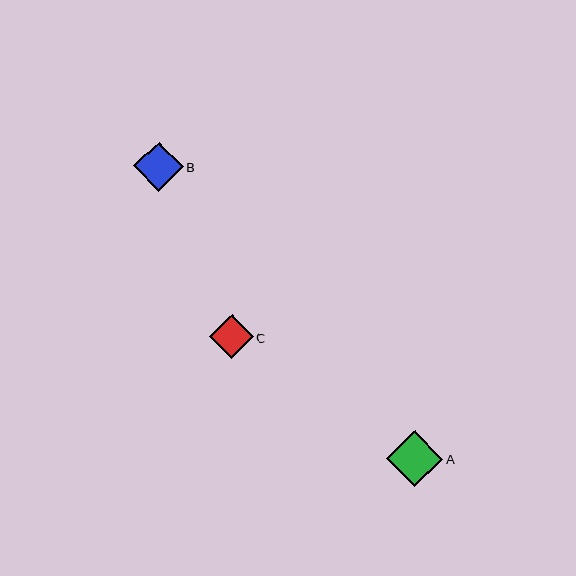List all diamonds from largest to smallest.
From largest to smallest: A, B, C.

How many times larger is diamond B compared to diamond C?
Diamond B is approximately 1.1 times the size of diamond C.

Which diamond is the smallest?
Diamond C is the smallest with a size of approximately 43 pixels.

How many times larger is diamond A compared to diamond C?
Diamond A is approximately 1.3 times the size of diamond C.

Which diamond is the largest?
Diamond A is the largest with a size of approximately 56 pixels.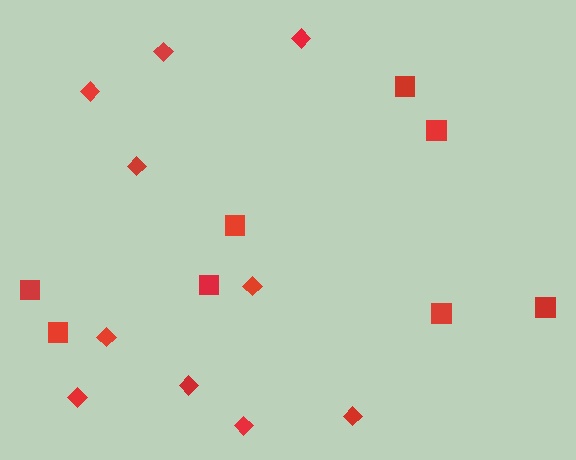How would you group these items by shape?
There are 2 groups: one group of diamonds (10) and one group of squares (8).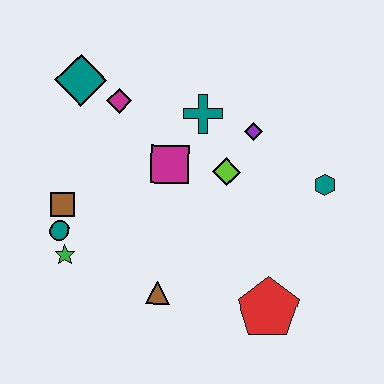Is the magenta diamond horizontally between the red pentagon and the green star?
Yes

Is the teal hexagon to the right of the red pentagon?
Yes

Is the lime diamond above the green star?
Yes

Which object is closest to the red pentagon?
The brown triangle is closest to the red pentagon.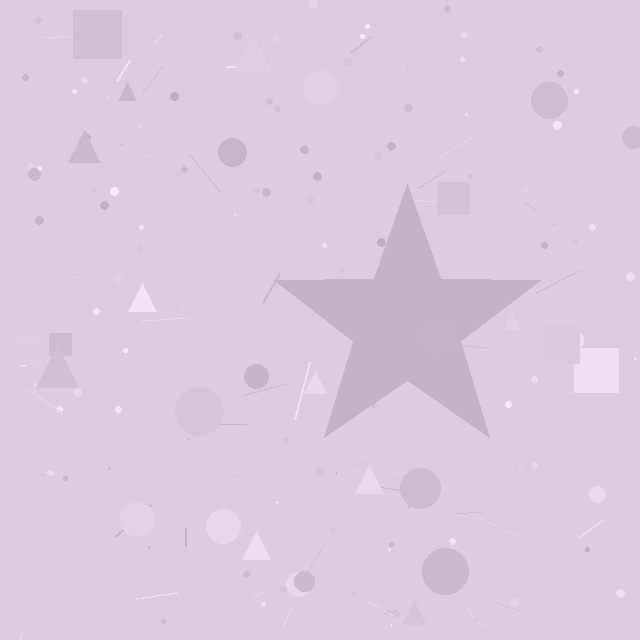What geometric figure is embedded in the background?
A star is embedded in the background.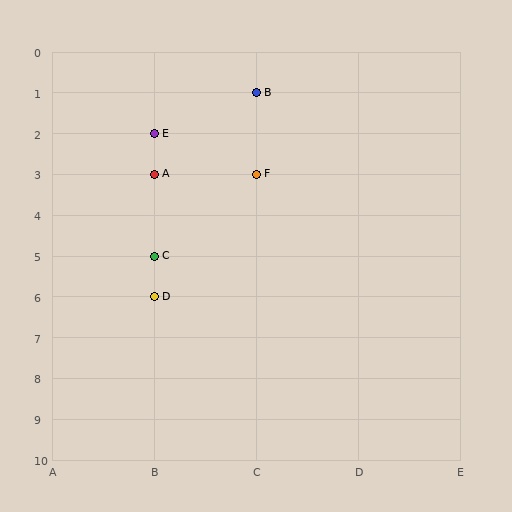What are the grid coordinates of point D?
Point D is at grid coordinates (B, 6).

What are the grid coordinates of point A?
Point A is at grid coordinates (B, 3).